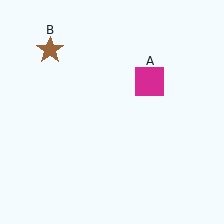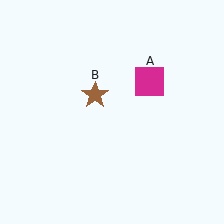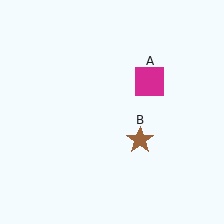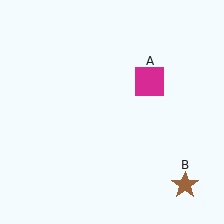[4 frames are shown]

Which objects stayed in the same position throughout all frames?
Magenta square (object A) remained stationary.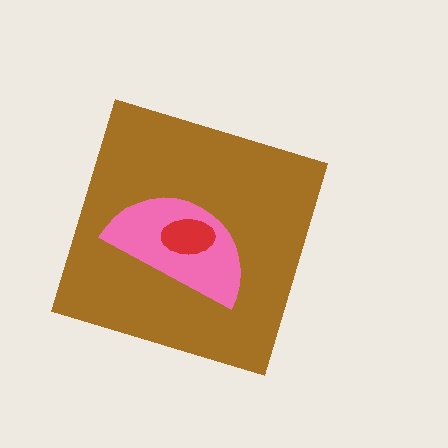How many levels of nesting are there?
3.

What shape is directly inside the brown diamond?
The pink semicircle.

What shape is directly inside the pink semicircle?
The red ellipse.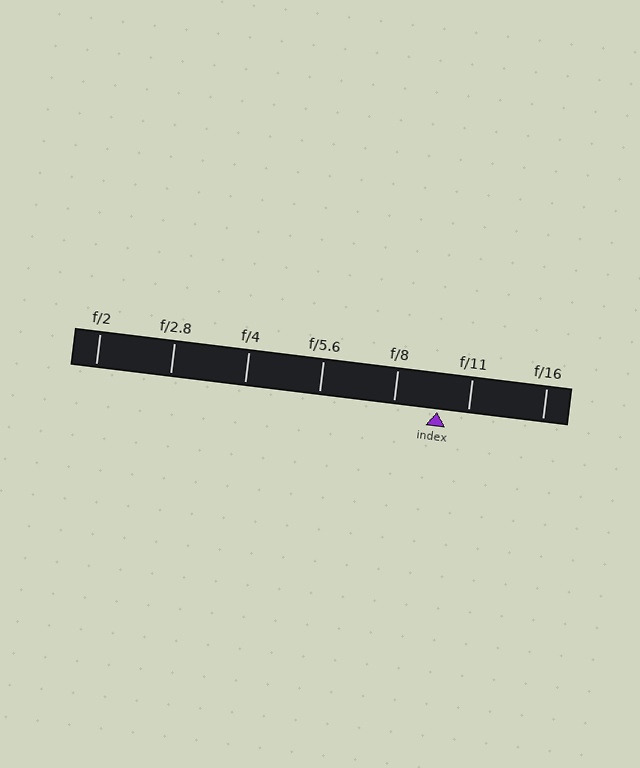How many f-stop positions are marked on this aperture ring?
There are 7 f-stop positions marked.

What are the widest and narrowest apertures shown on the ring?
The widest aperture shown is f/2 and the narrowest is f/16.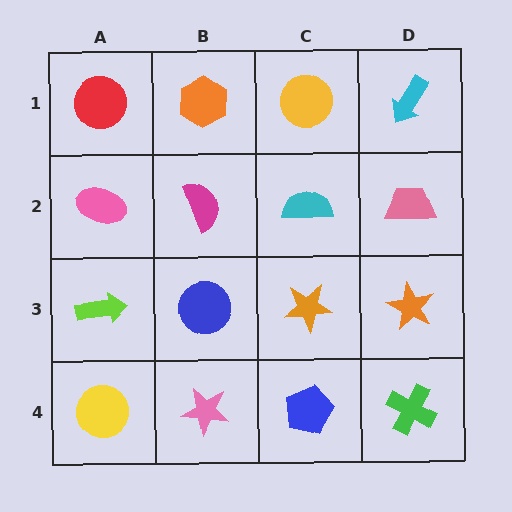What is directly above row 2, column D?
A cyan arrow.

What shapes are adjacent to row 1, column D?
A pink trapezoid (row 2, column D), a yellow circle (row 1, column C).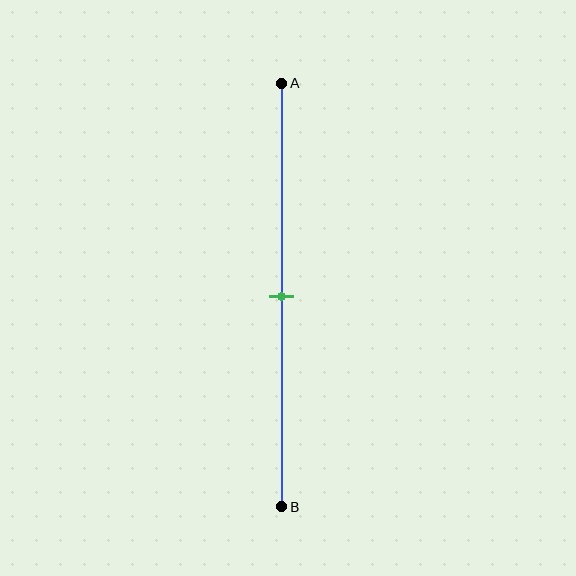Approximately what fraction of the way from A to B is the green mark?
The green mark is approximately 50% of the way from A to B.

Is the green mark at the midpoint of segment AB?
Yes, the mark is approximately at the midpoint.